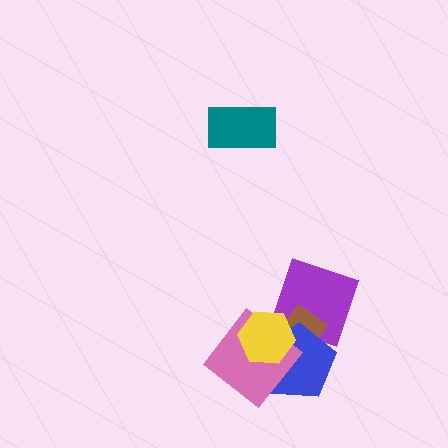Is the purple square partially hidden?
Yes, it is partially covered by another shape.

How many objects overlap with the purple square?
2 objects overlap with the purple square.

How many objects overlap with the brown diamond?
4 objects overlap with the brown diamond.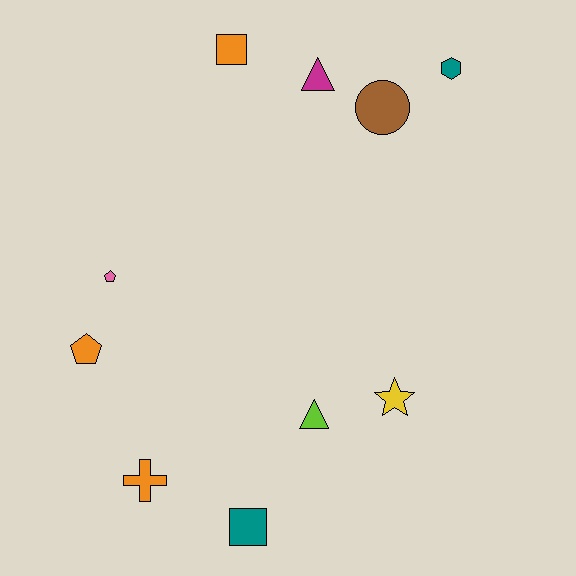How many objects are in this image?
There are 10 objects.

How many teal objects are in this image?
There are 2 teal objects.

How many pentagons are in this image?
There are 2 pentagons.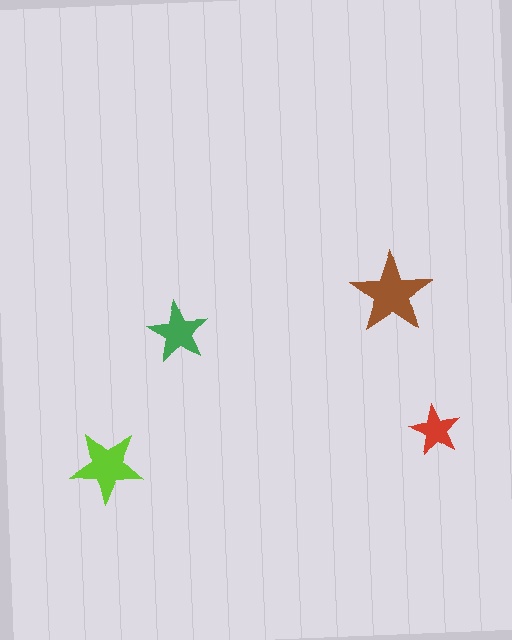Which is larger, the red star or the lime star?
The lime one.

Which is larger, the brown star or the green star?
The brown one.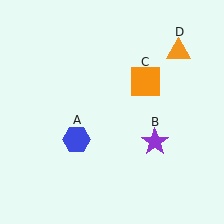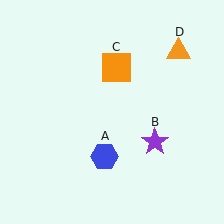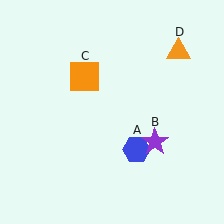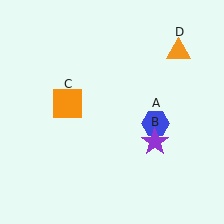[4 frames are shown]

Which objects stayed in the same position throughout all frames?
Purple star (object B) and orange triangle (object D) remained stationary.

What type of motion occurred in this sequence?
The blue hexagon (object A), orange square (object C) rotated counterclockwise around the center of the scene.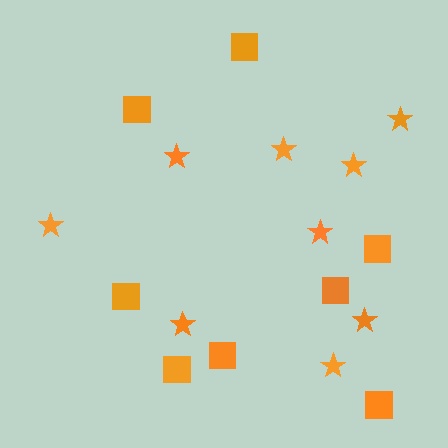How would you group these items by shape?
There are 2 groups: one group of stars (9) and one group of squares (8).